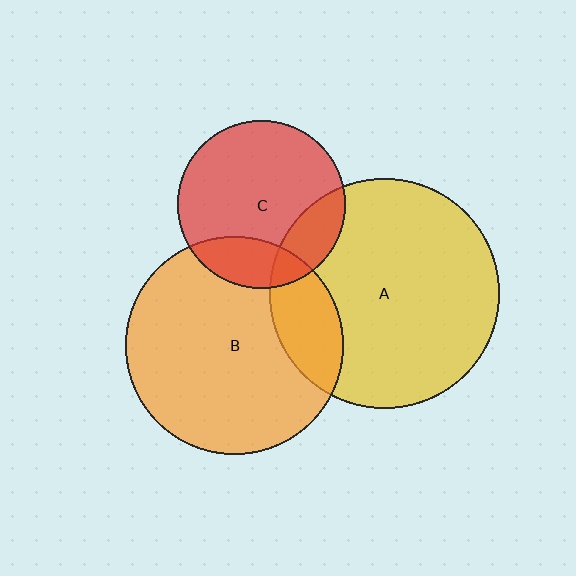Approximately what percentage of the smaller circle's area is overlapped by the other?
Approximately 20%.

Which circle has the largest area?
Circle A (yellow).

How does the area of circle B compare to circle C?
Approximately 1.7 times.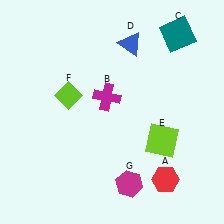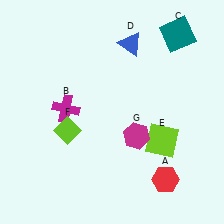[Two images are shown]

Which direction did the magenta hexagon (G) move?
The magenta hexagon (G) moved up.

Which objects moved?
The objects that moved are: the magenta cross (B), the lime diamond (F), the magenta hexagon (G).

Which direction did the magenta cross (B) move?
The magenta cross (B) moved left.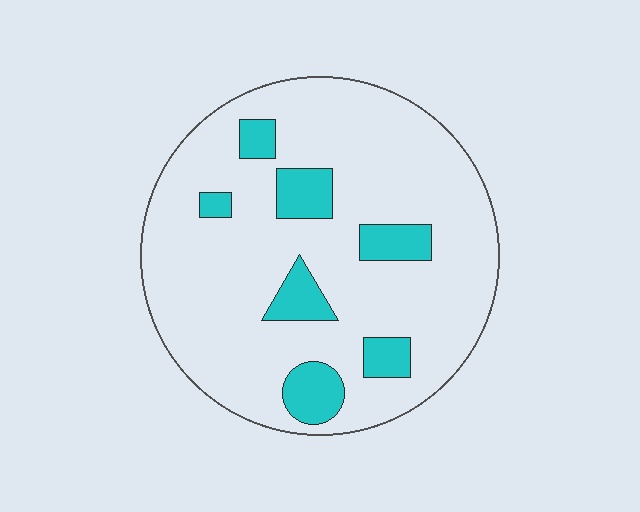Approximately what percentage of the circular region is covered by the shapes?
Approximately 15%.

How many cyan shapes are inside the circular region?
7.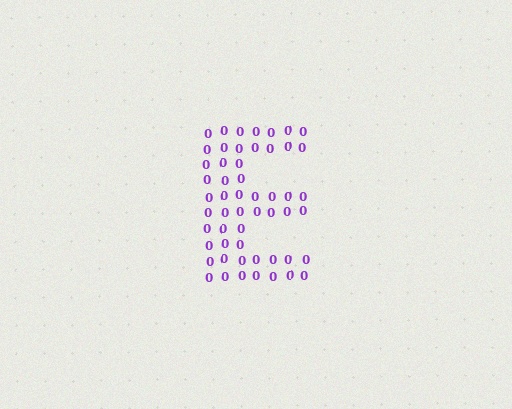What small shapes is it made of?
It is made of small digit 0's.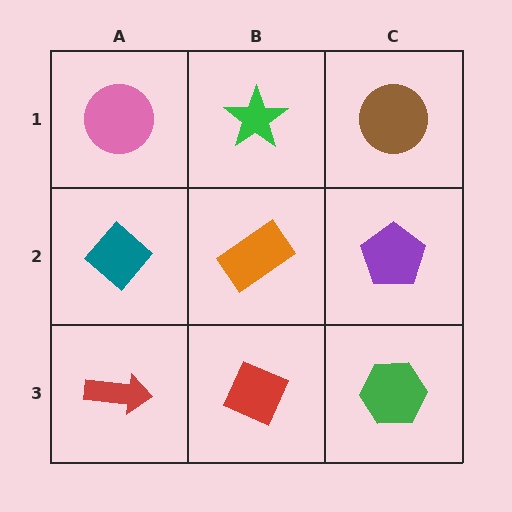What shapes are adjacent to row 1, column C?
A purple pentagon (row 2, column C), a green star (row 1, column B).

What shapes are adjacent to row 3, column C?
A purple pentagon (row 2, column C), a red diamond (row 3, column B).